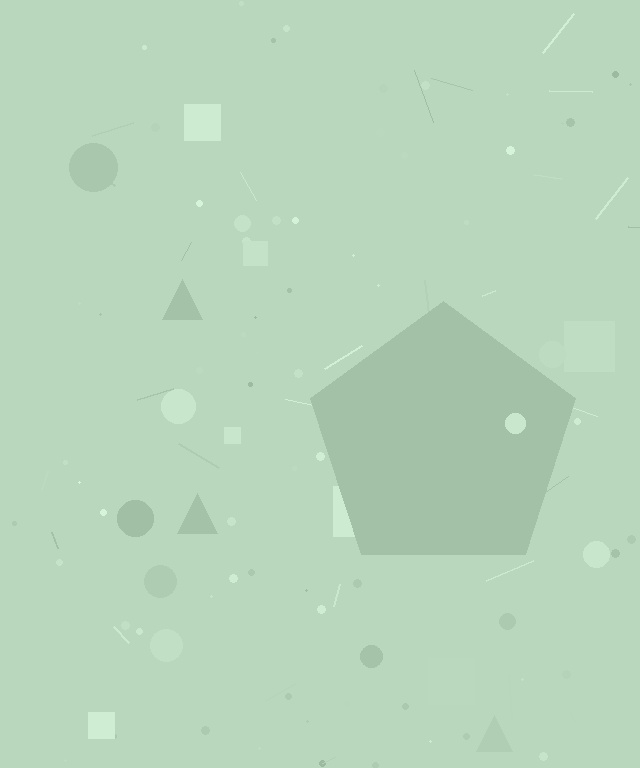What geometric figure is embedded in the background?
A pentagon is embedded in the background.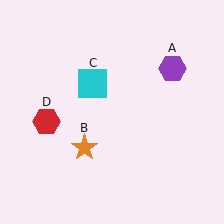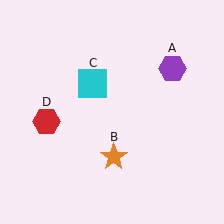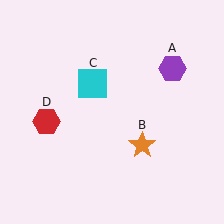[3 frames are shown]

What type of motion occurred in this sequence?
The orange star (object B) rotated counterclockwise around the center of the scene.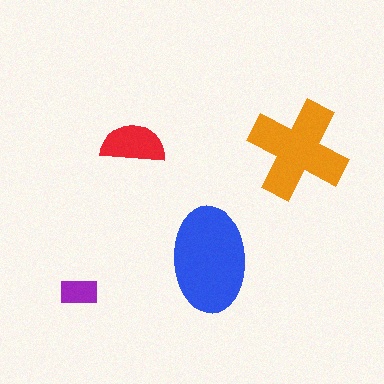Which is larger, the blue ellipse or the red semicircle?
The blue ellipse.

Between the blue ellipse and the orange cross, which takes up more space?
The blue ellipse.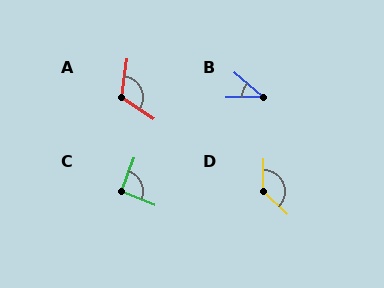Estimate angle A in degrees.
Approximately 115 degrees.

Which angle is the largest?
D, at approximately 133 degrees.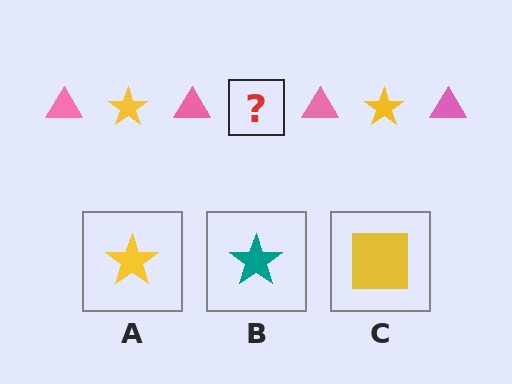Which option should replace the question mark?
Option A.